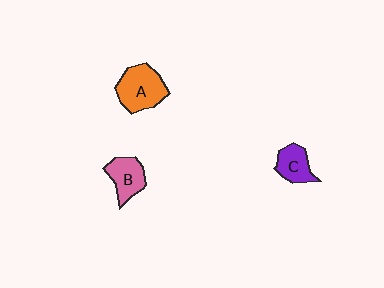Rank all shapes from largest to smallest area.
From largest to smallest: A (orange), B (pink), C (purple).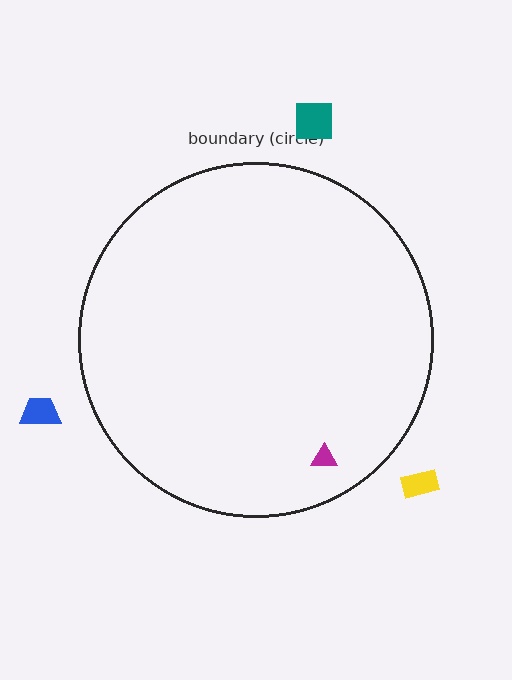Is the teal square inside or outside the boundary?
Outside.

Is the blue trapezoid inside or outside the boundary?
Outside.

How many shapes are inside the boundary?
1 inside, 3 outside.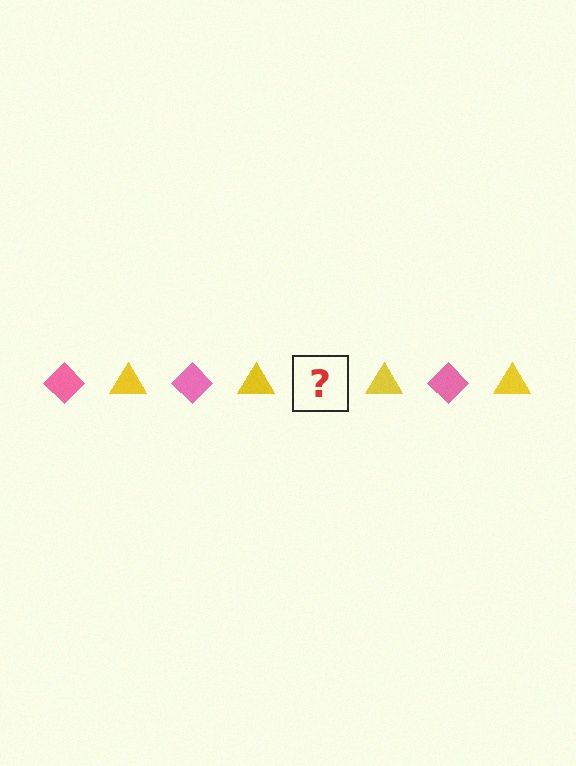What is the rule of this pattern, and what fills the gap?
The rule is that the pattern alternates between pink diamond and yellow triangle. The gap should be filled with a pink diamond.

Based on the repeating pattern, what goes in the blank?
The blank should be a pink diamond.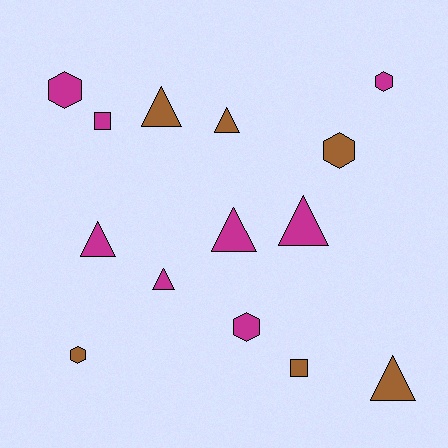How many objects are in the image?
There are 14 objects.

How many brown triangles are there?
There are 3 brown triangles.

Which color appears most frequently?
Magenta, with 8 objects.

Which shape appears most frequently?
Triangle, with 7 objects.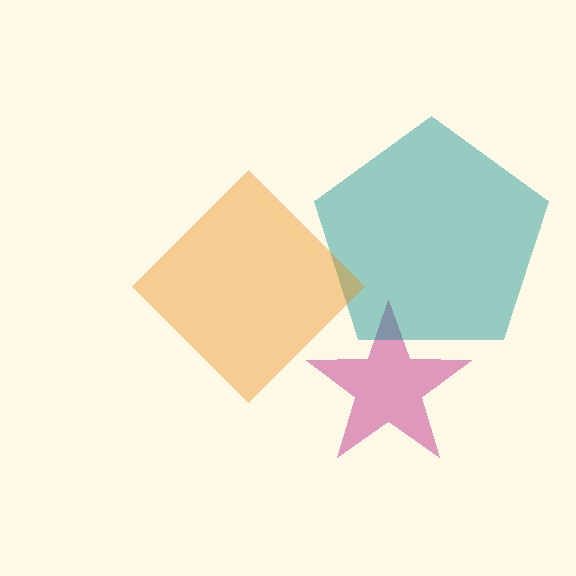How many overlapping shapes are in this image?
There are 3 overlapping shapes in the image.